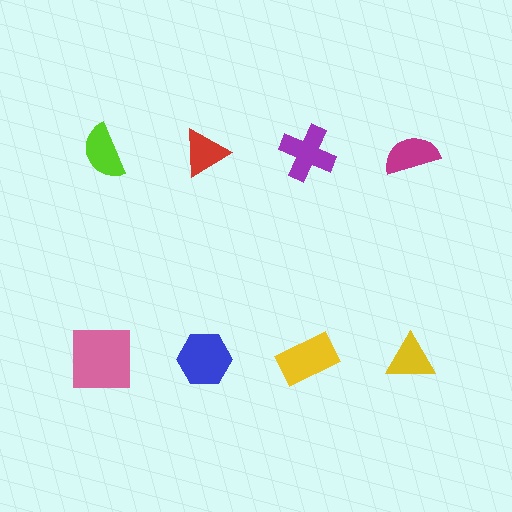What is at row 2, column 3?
A yellow rectangle.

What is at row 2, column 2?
A blue hexagon.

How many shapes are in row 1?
4 shapes.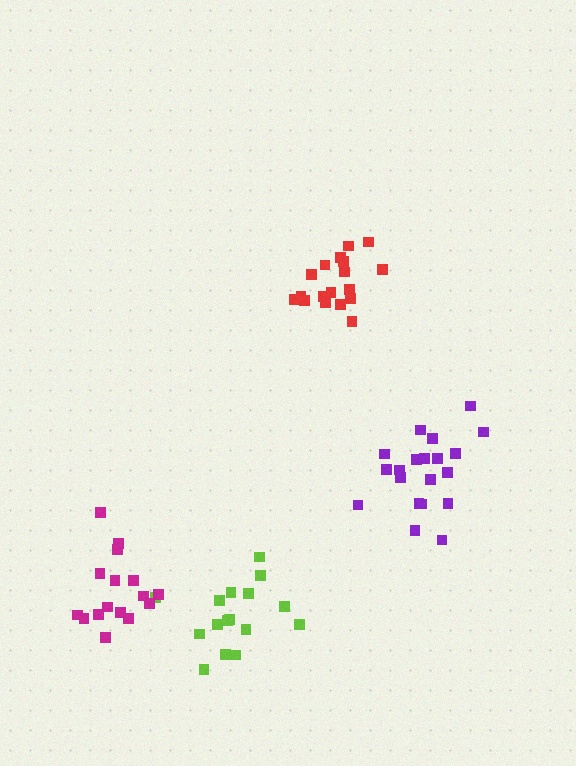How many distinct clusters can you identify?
There are 4 distinct clusters.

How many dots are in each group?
Group 1: 16 dots, Group 2: 18 dots, Group 3: 20 dots, Group 4: 16 dots (70 total).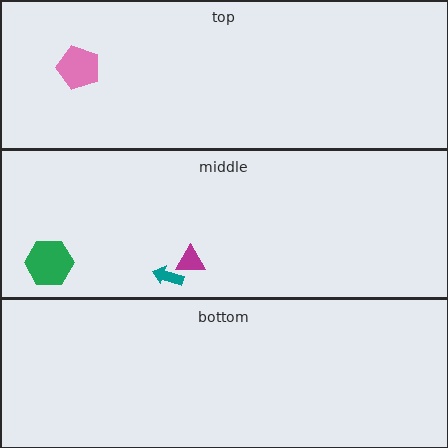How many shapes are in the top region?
1.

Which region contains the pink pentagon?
The top region.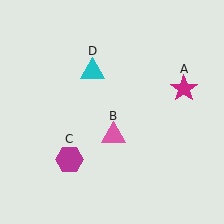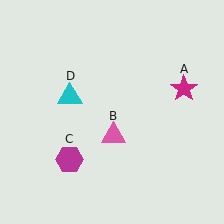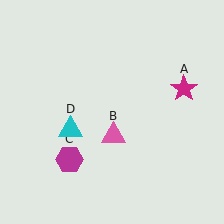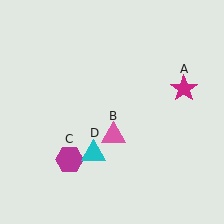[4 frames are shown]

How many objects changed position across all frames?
1 object changed position: cyan triangle (object D).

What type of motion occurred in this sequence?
The cyan triangle (object D) rotated counterclockwise around the center of the scene.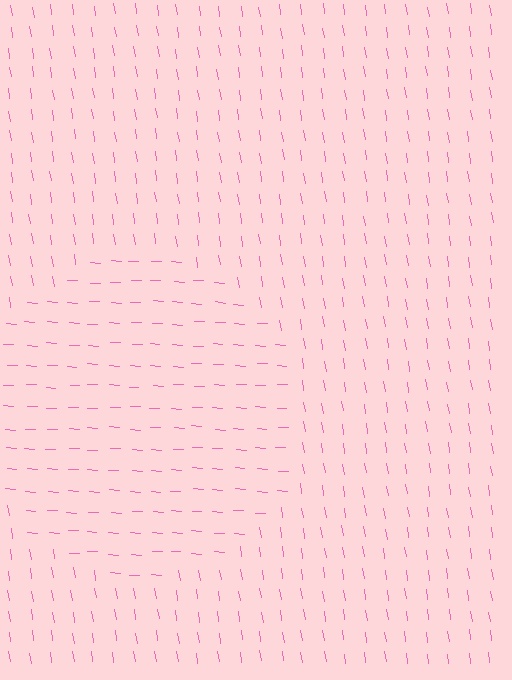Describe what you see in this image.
The image is filled with small pink line segments. A circle region in the image has lines oriented differently from the surrounding lines, creating a visible texture boundary.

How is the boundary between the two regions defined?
The boundary is defined purely by a change in line orientation (approximately 78 degrees difference). All lines are the same color and thickness.